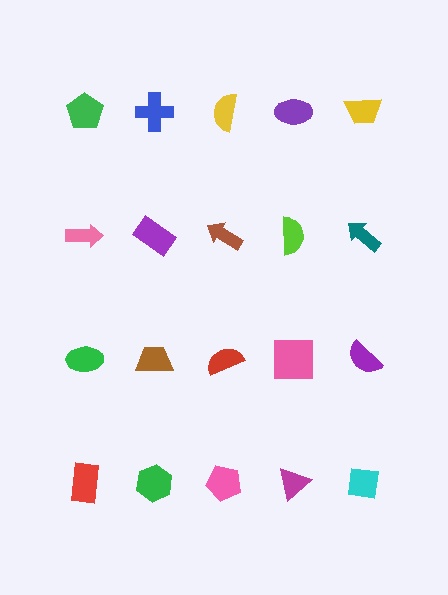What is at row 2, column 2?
A purple rectangle.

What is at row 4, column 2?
A green hexagon.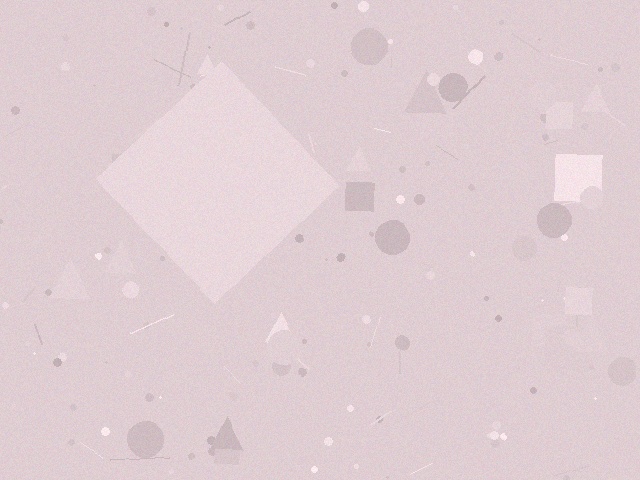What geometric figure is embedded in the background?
A diamond is embedded in the background.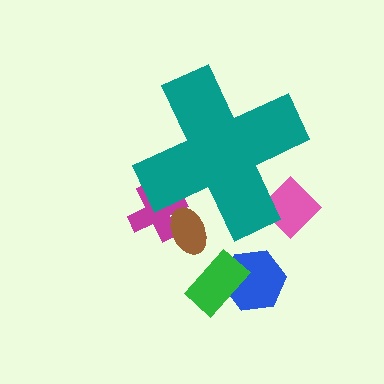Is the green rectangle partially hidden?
No, the green rectangle is fully visible.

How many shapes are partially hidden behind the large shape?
3 shapes are partially hidden.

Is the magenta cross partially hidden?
Yes, the magenta cross is partially hidden behind the teal cross.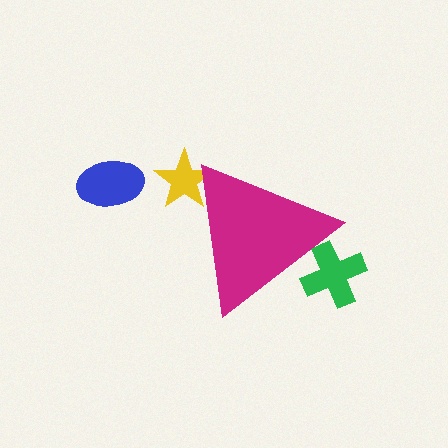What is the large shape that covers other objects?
A magenta triangle.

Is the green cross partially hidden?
Yes, the green cross is partially hidden behind the magenta triangle.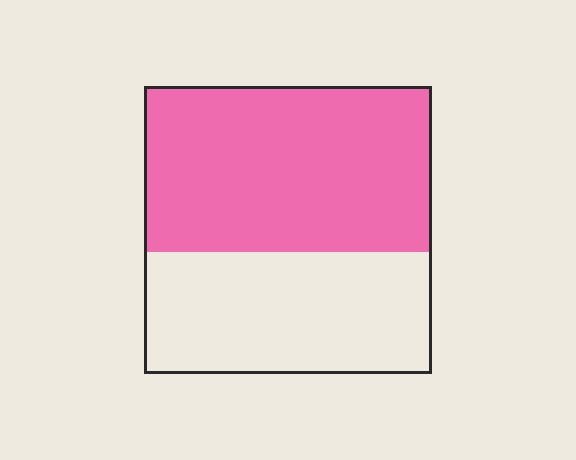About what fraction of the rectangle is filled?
About three fifths (3/5).